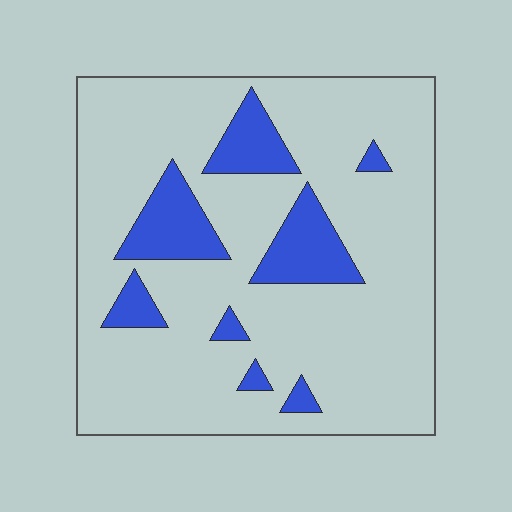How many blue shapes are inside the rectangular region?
8.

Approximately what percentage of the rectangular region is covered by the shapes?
Approximately 15%.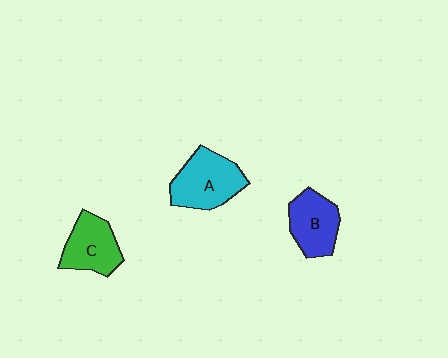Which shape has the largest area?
Shape A (cyan).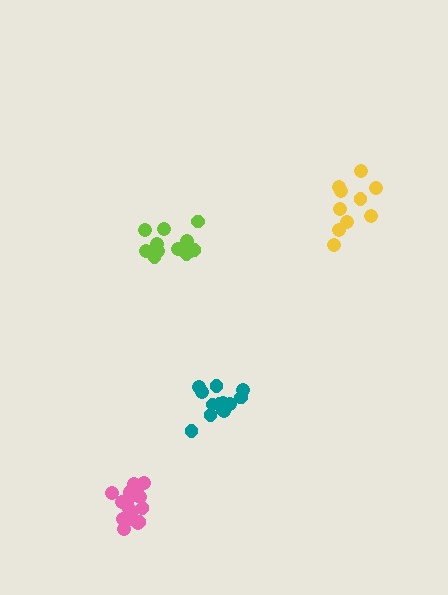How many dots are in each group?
Group 1: 10 dots, Group 2: 16 dots, Group 3: 12 dots, Group 4: 15 dots (53 total).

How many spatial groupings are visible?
There are 4 spatial groupings.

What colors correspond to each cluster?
The clusters are colored: yellow, pink, lime, teal.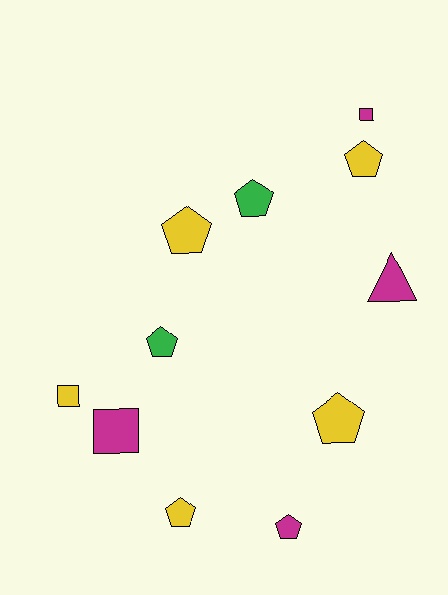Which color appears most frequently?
Yellow, with 5 objects.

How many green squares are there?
There are no green squares.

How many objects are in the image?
There are 11 objects.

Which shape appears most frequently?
Pentagon, with 7 objects.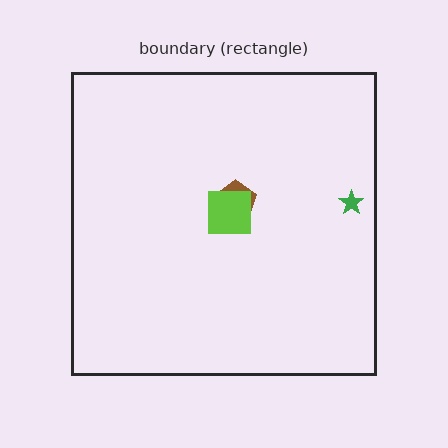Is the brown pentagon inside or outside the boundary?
Inside.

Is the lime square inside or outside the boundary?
Inside.